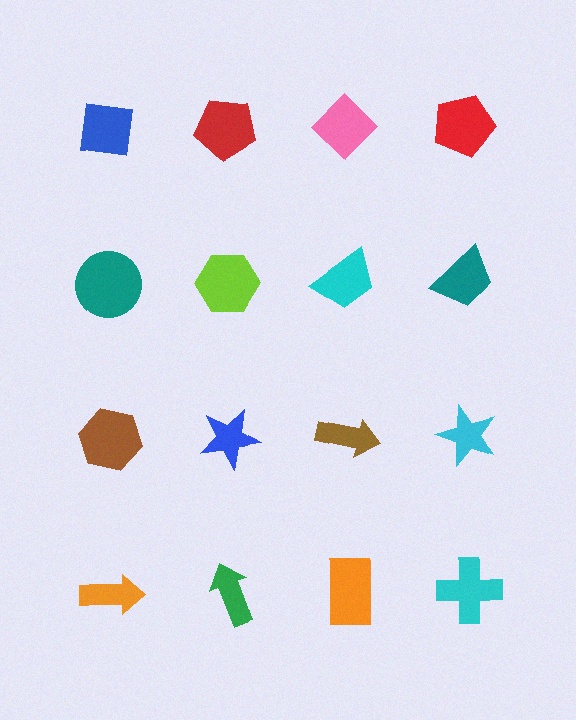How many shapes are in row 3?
4 shapes.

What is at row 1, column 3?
A pink diamond.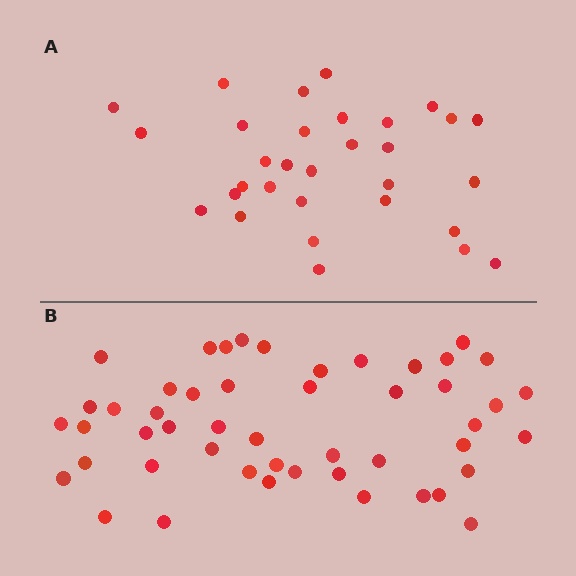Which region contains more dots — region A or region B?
Region B (the bottom region) has more dots.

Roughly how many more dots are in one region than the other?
Region B has approximately 20 more dots than region A.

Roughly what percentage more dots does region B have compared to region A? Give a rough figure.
About 60% more.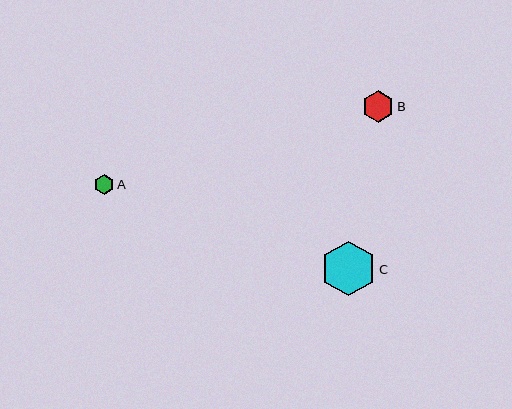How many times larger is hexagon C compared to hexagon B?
Hexagon C is approximately 1.7 times the size of hexagon B.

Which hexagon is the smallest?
Hexagon A is the smallest with a size of approximately 20 pixels.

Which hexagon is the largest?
Hexagon C is the largest with a size of approximately 55 pixels.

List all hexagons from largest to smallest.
From largest to smallest: C, B, A.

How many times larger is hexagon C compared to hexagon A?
Hexagon C is approximately 2.7 times the size of hexagon A.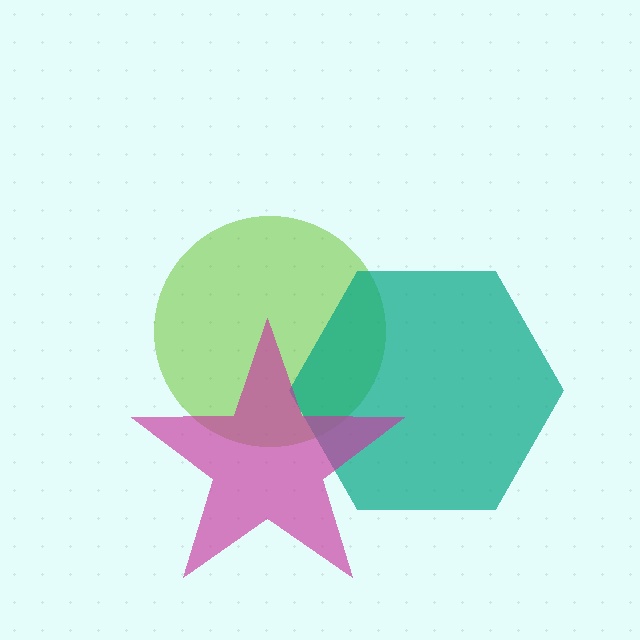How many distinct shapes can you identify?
There are 3 distinct shapes: a lime circle, a teal hexagon, a magenta star.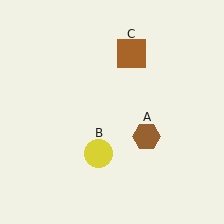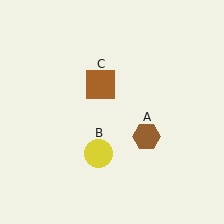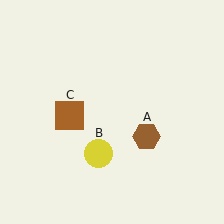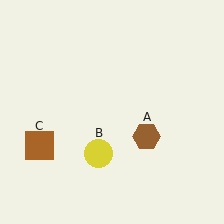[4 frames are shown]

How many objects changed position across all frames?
1 object changed position: brown square (object C).